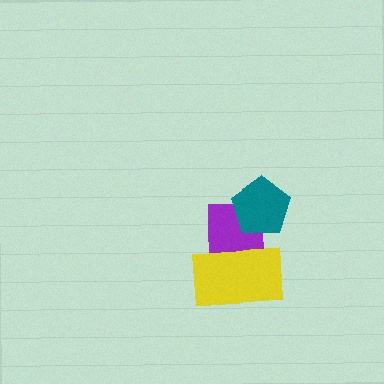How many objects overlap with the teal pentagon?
1 object overlaps with the teal pentagon.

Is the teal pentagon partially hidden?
No, no other shape covers it.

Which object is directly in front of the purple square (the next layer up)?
The teal pentagon is directly in front of the purple square.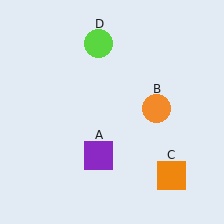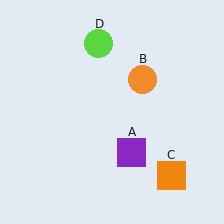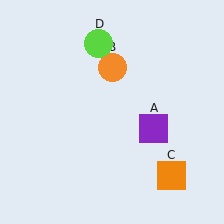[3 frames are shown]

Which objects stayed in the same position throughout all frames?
Orange square (object C) and lime circle (object D) remained stationary.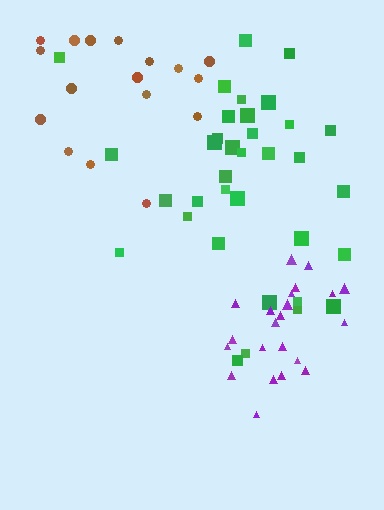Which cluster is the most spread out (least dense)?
Brown.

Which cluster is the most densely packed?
Purple.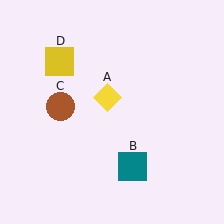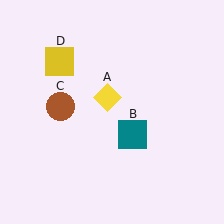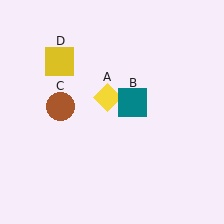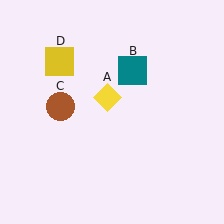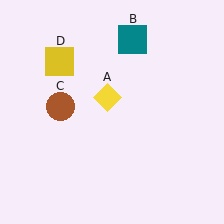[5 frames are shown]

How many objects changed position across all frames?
1 object changed position: teal square (object B).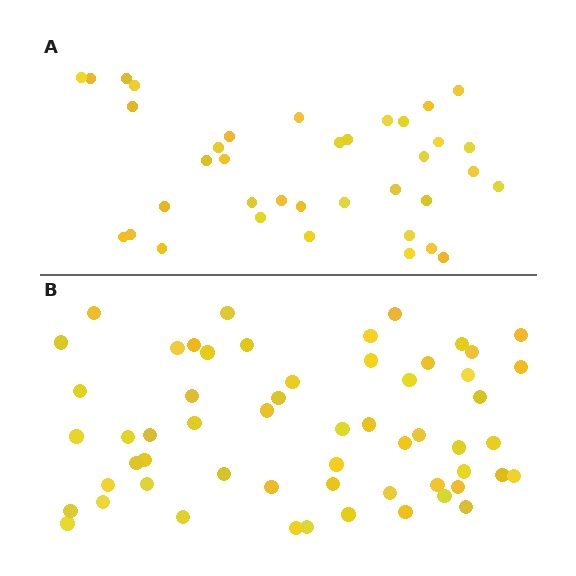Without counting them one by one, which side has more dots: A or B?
Region B (the bottom region) has more dots.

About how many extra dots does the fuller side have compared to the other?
Region B has approximately 20 more dots than region A.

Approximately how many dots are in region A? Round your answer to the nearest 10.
About 40 dots. (The exact count is 37, which rounds to 40.)